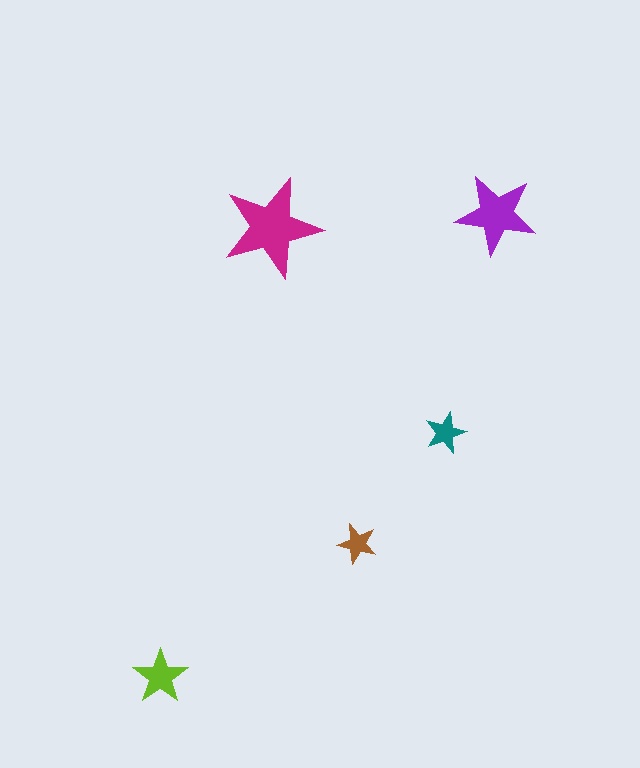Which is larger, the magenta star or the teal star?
The magenta one.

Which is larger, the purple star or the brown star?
The purple one.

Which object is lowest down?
The lime star is bottommost.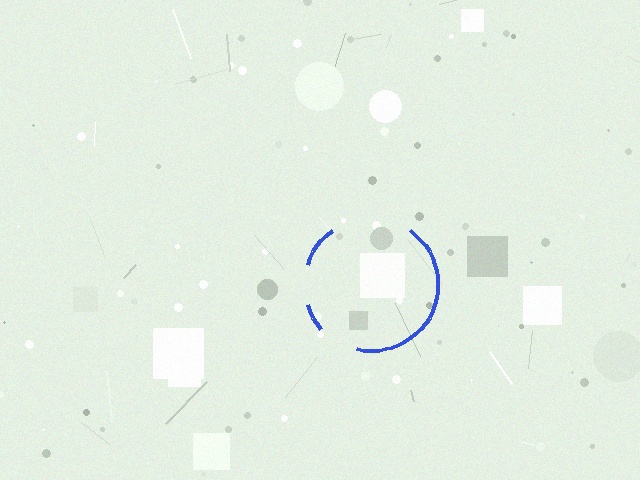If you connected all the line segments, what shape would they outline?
They would outline a circle.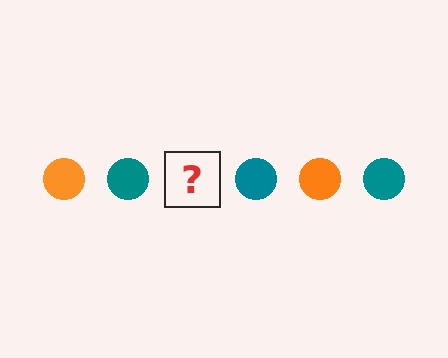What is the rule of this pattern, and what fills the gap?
The rule is that the pattern cycles through orange, teal circles. The gap should be filled with an orange circle.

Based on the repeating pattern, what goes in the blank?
The blank should be an orange circle.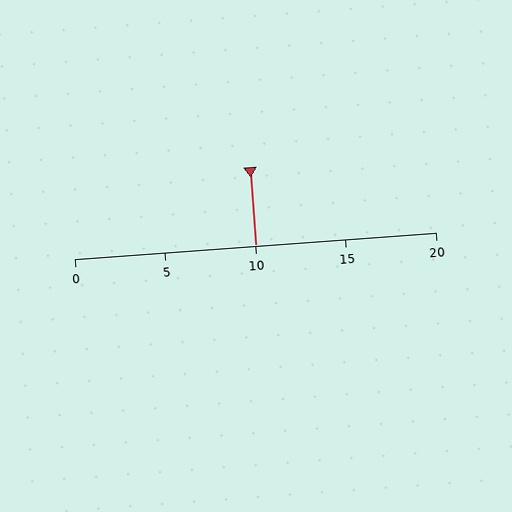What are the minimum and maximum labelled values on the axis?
The axis runs from 0 to 20.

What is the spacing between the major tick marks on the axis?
The major ticks are spaced 5 apart.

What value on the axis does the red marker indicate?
The marker indicates approximately 10.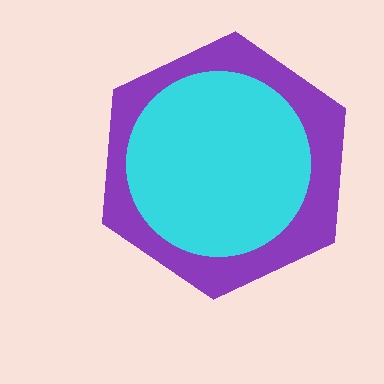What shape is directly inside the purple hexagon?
The cyan circle.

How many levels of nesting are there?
2.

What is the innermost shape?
The cyan circle.